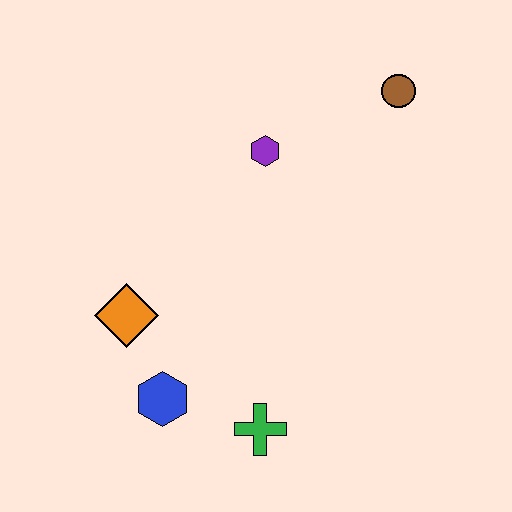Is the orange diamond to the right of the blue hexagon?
No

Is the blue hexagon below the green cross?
No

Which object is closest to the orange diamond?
The blue hexagon is closest to the orange diamond.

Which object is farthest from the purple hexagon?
The green cross is farthest from the purple hexagon.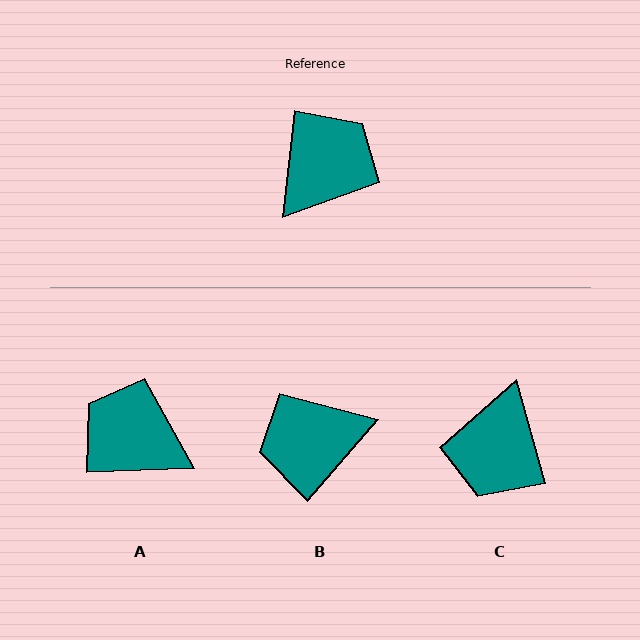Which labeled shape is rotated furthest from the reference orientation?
C, about 158 degrees away.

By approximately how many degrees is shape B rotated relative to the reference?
Approximately 145 degrees counter-clockwise.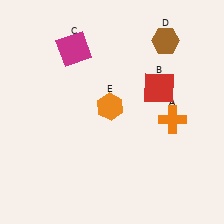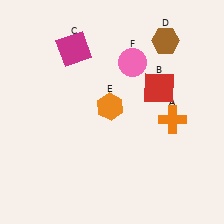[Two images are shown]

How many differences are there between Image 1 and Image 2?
There is 1 difference between the two images.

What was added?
A pink circle (F) was added in Image 2.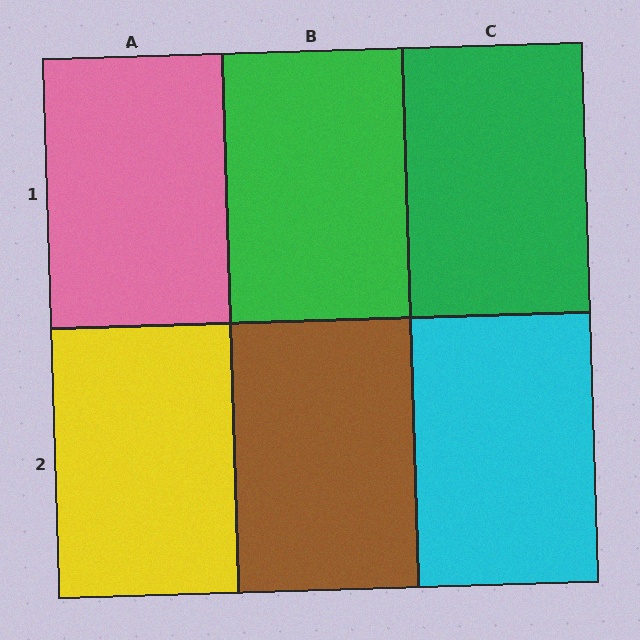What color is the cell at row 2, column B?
Brown.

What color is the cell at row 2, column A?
Yellow.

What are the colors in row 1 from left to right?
Pink, green, green.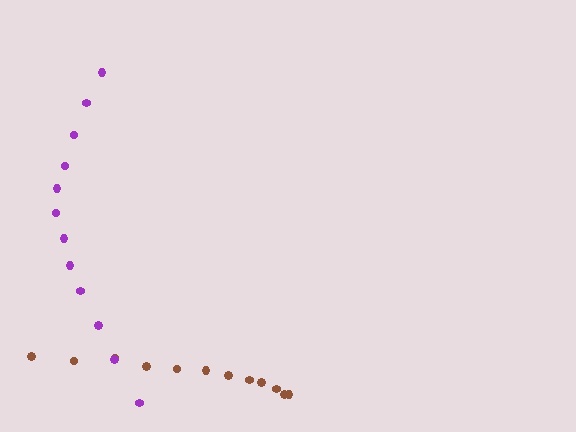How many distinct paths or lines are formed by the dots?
There are 2 distinct paths.